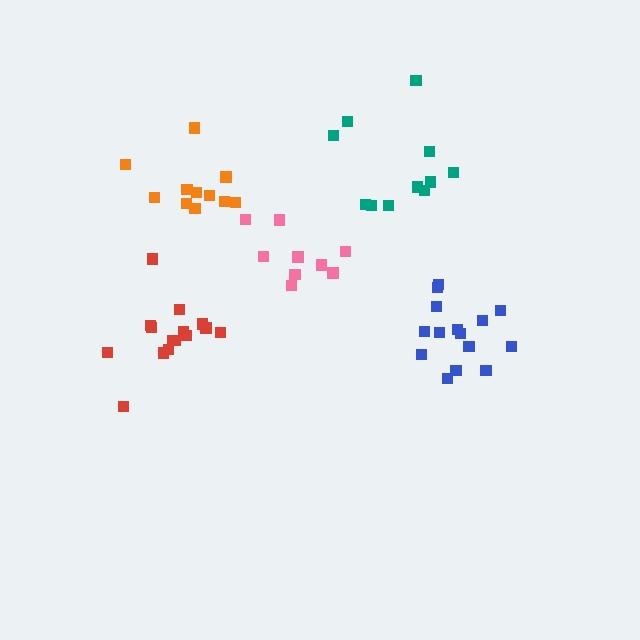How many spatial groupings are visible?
There are 5 spatial groupings.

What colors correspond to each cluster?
The clusters are colored: teal, pink, orange, red, blue.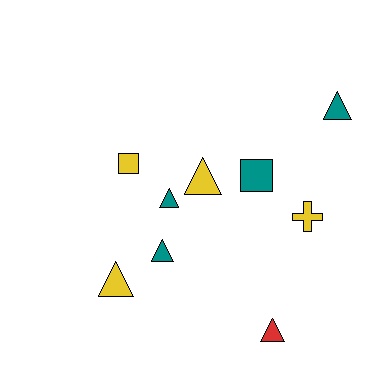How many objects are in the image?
There are 9 objects.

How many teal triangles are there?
There are 3 teal triangles.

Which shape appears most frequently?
Triangle, with 6 objects.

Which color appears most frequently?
Teal, with 4 objects.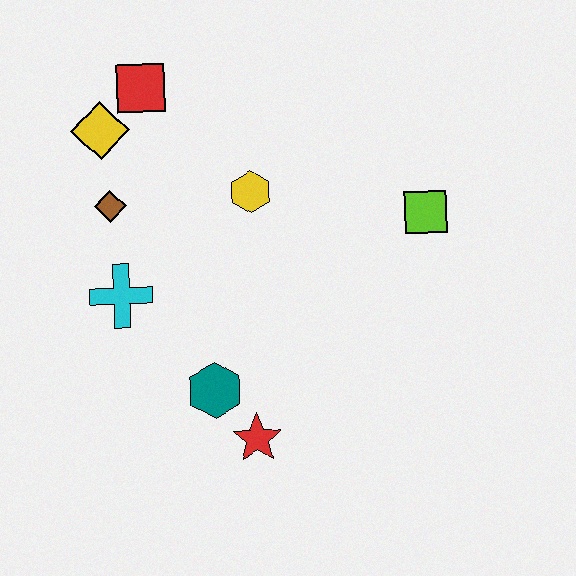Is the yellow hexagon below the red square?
Yes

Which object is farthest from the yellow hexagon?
The red star is farthest from the yellow hexagon.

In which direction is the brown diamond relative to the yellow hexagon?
The brown diamond is to the left of the yellow hexagon.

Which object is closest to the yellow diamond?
The red square is closest to the yellow diamond.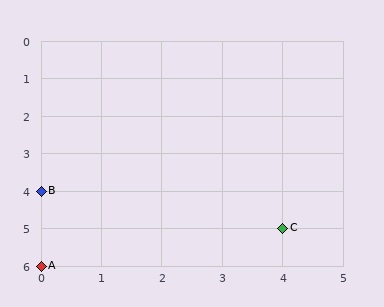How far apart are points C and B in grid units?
Points C and B are 4 columns and 1 row apart (about 4.1 grid units diagonally).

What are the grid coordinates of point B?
Point B is at grid coordinates (0, 4).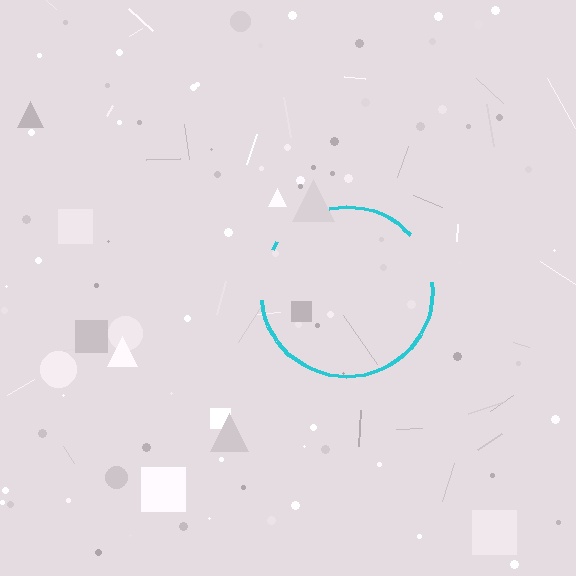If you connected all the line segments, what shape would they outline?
They would outline a circle.